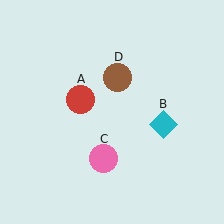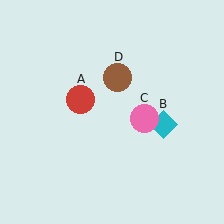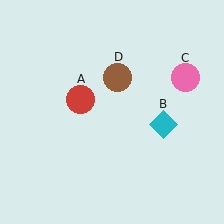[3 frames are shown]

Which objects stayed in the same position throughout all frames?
Red circle (object A) and cyan diamond (object B) and brown circle (object D) remained stationary.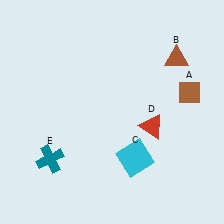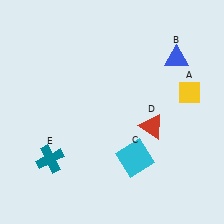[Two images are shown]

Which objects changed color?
A changed from brown to yellow. B changed from brown to blue.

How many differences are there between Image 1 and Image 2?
There are 2 differences between the two images.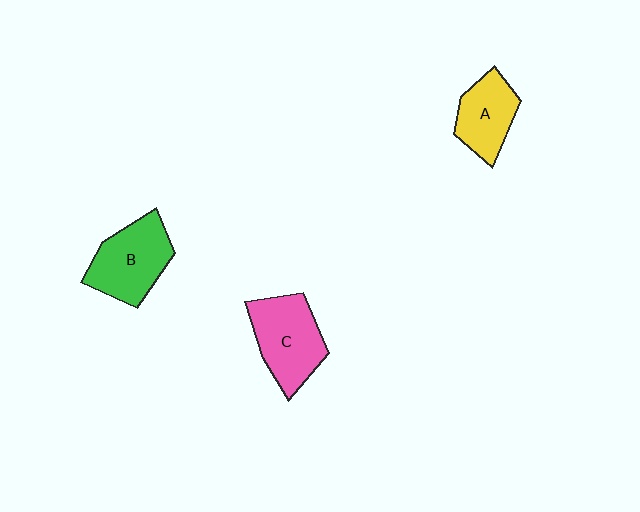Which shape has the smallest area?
Shape A (yellow).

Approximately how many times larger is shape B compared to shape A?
Approximately 1.3 times.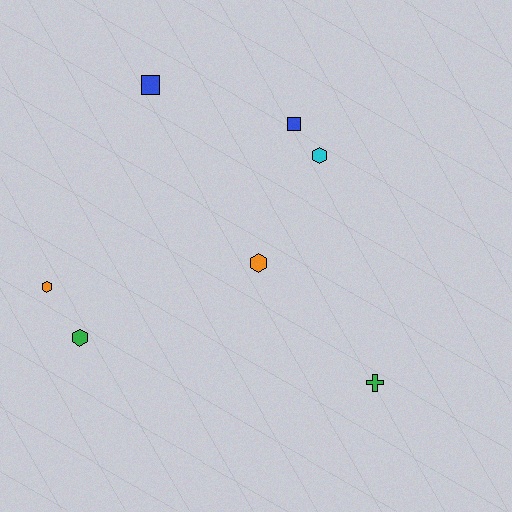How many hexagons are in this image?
There are 4 hexagons.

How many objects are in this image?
There are 7 objects.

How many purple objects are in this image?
There are no purple objects.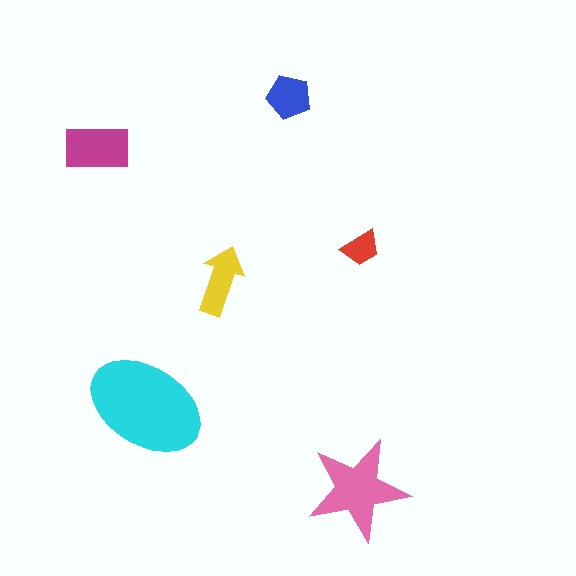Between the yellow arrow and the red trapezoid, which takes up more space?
The yellow arrow.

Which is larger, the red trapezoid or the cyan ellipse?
The cyan ellipse.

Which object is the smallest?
The red trapezoid.